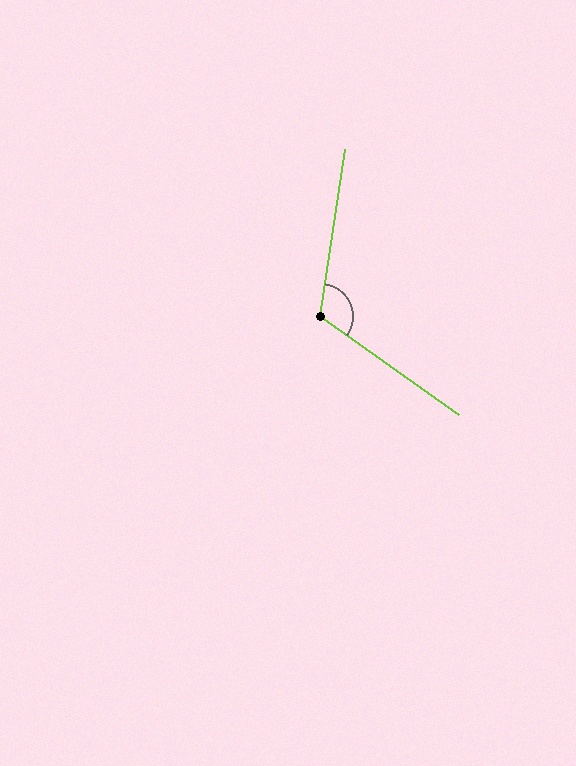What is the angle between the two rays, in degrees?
Approximately 117 degrees.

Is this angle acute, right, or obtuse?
It is obtuse.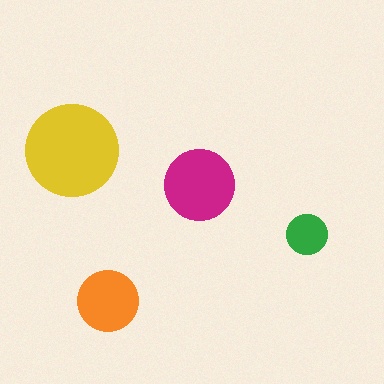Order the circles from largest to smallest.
the yellow one, the magenta one, the orange one, the green one.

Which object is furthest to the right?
The green circle is rightmost.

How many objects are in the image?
There are 4 objects in the image.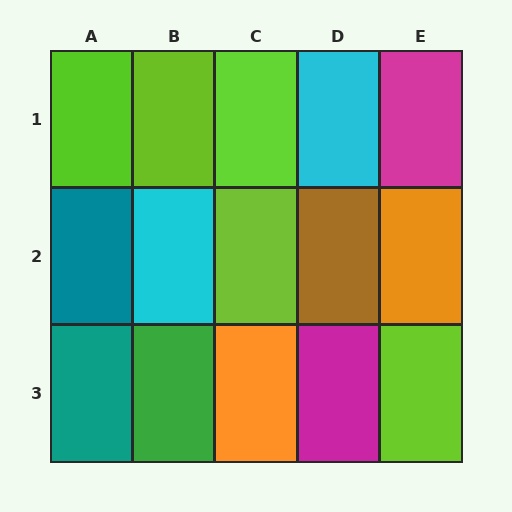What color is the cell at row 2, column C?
Lime.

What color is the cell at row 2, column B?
Cyan.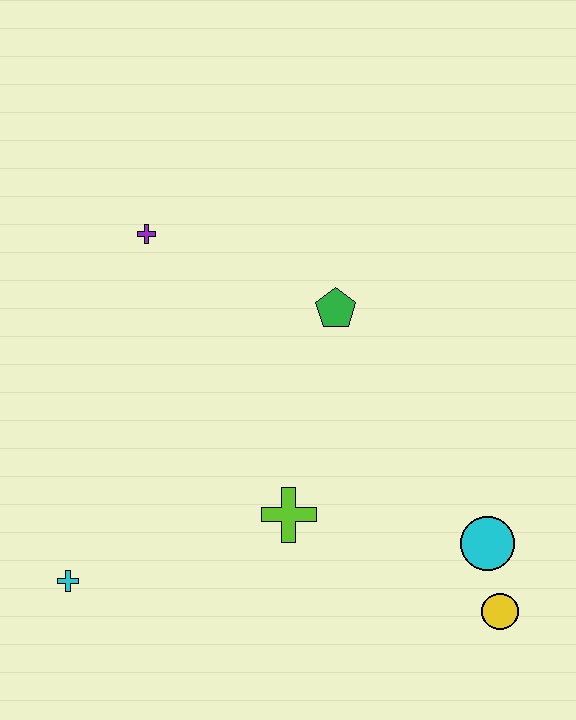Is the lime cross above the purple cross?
No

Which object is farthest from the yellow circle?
The purple cross is farthest from the yellow circle.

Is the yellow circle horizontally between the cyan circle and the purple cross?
No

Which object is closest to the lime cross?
The cyan circle is closest to the lime cross.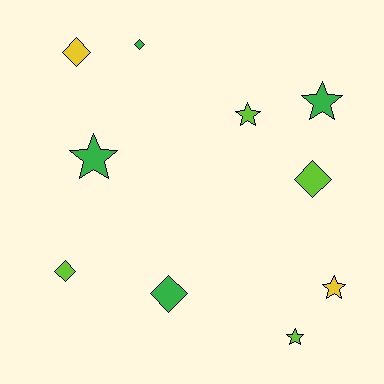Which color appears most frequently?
Green, with 4 objects.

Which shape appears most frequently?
Star, with 5 objects.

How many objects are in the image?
There are 10 objects.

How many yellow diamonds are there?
There is 1 yellow diamond.